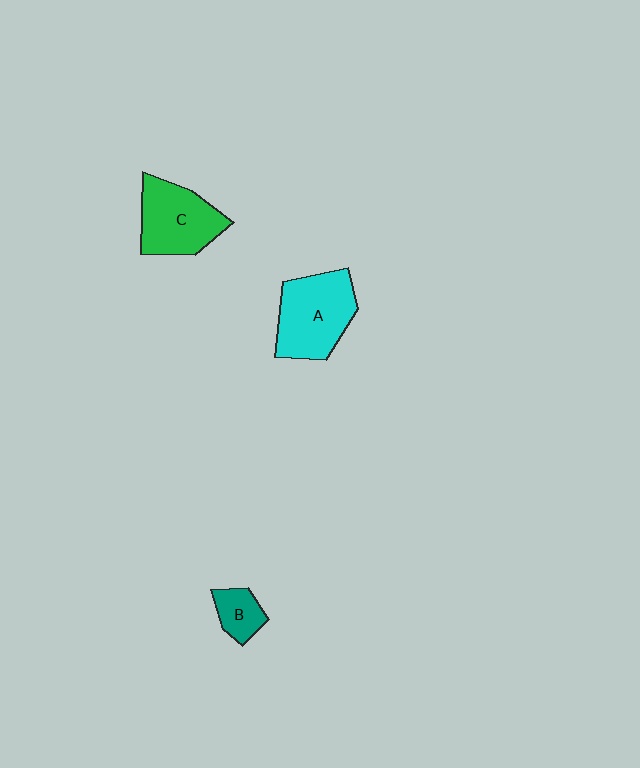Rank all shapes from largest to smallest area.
From largest to smallest: A (cyan), C (green), B (teal).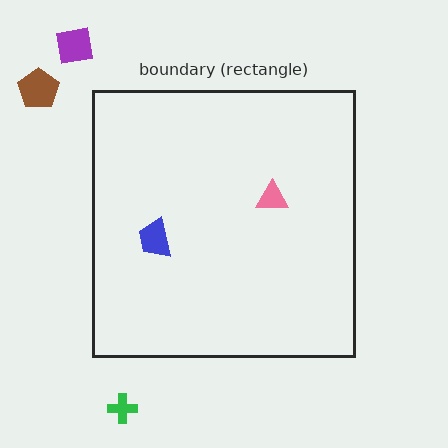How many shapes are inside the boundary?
2 inside, 3 outside.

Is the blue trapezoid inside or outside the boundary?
Inside.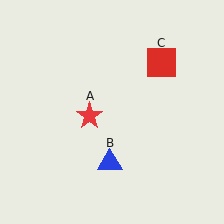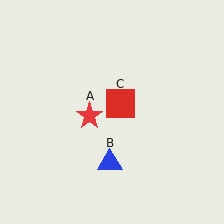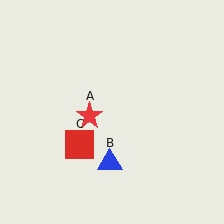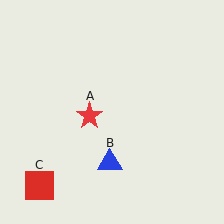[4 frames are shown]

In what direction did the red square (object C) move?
The red square (object C) moved down and to the left.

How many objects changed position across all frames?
1 object changed position: red square (object C).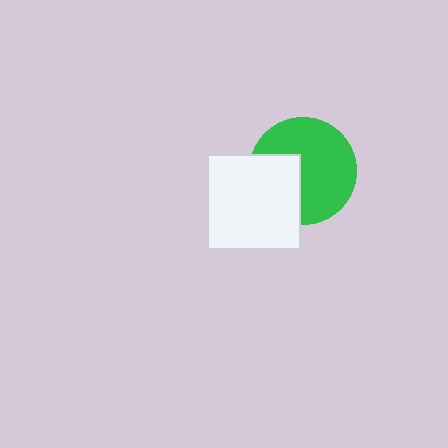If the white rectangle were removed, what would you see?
You would see the complete green circle.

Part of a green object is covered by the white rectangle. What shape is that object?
It is a circle.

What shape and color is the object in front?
The object in front is a white rectangle.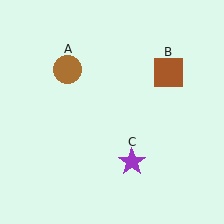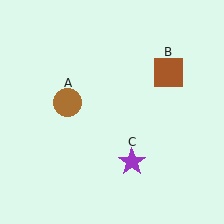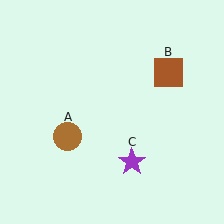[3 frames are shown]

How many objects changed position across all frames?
1 object changed position: brown circle (object A).